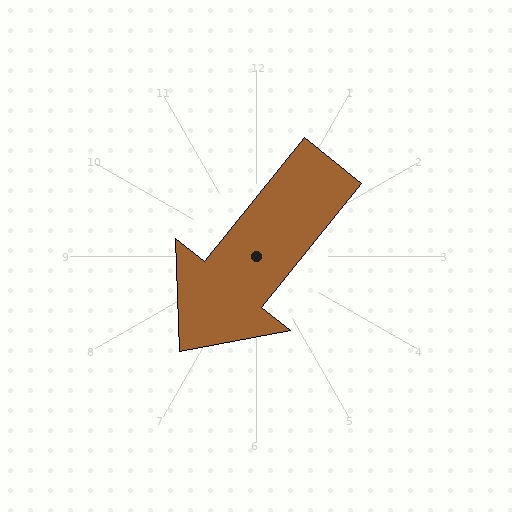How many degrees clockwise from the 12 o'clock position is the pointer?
Approximately 219 degrees.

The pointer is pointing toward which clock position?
Roughly 7 o'clock.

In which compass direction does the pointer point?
Southwest.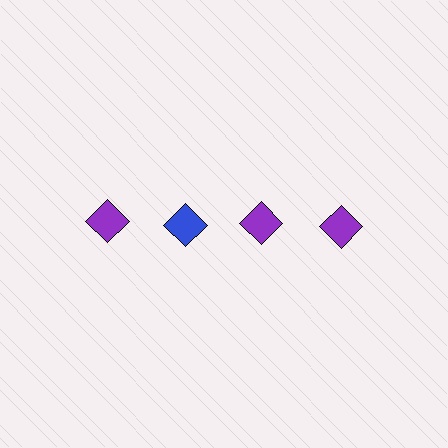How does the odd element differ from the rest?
It has a different color: blue instead of purple.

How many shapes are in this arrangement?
There are 4 shapes arranged in a grid pattern.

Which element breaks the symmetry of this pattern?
The blue diamond in the top row, second from left column breaks the symmetry. All other shapes are purple diamonds.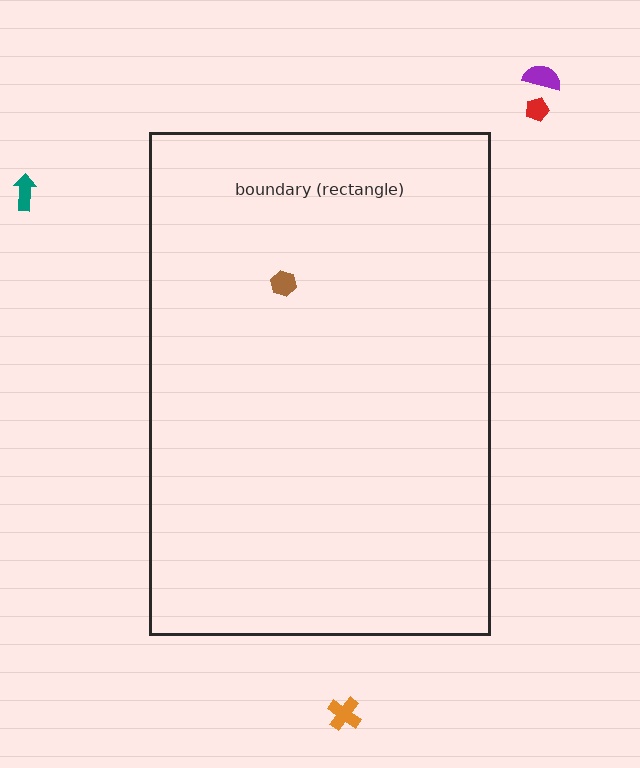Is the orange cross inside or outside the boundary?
Outside.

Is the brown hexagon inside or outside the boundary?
Inside.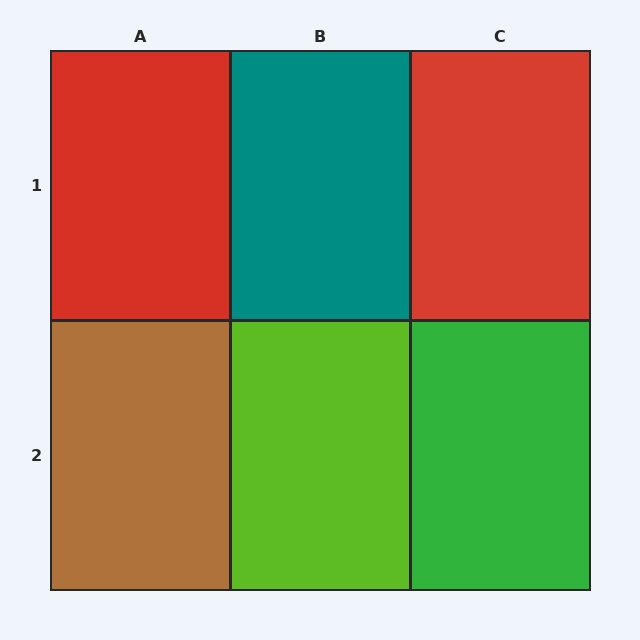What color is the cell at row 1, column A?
Red.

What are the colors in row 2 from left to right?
Brown, lime, green.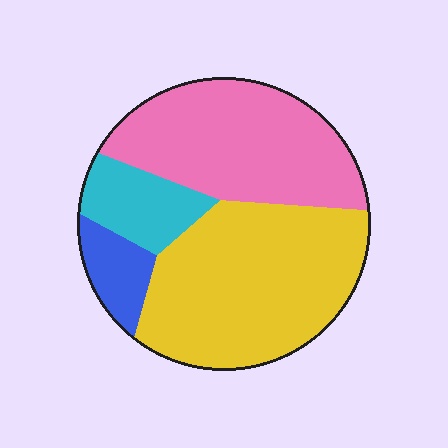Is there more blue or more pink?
Pink.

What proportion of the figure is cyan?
Cyan covers about 10% of the figure.